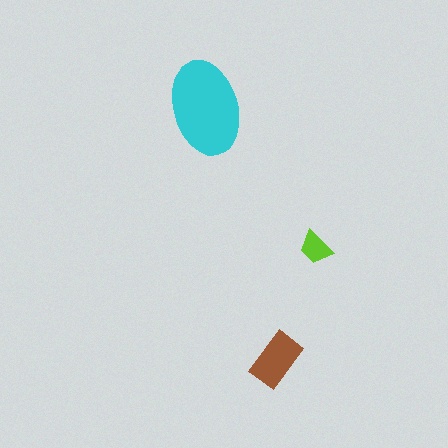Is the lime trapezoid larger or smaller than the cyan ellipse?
Smaller.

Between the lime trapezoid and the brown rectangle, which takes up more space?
The brown rectangle.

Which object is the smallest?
The lime trapezoid.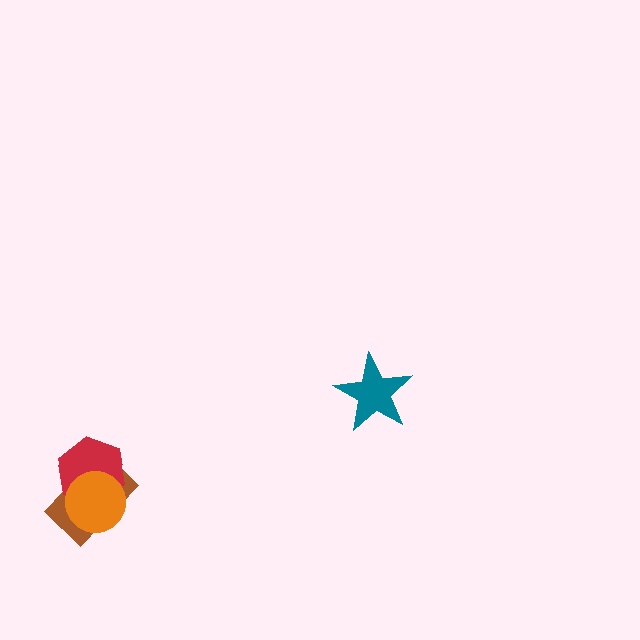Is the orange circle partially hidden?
No, no other shape covers it.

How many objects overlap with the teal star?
0 objects overlap with the teal star.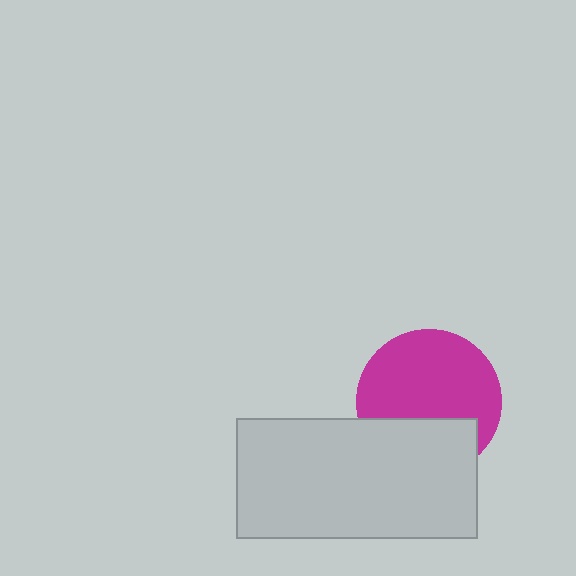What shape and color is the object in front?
The object in front is a light gray rectangle.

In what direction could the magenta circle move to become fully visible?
The magenta circle could move up. That would shift it out from behind the light gray rectangle entirely.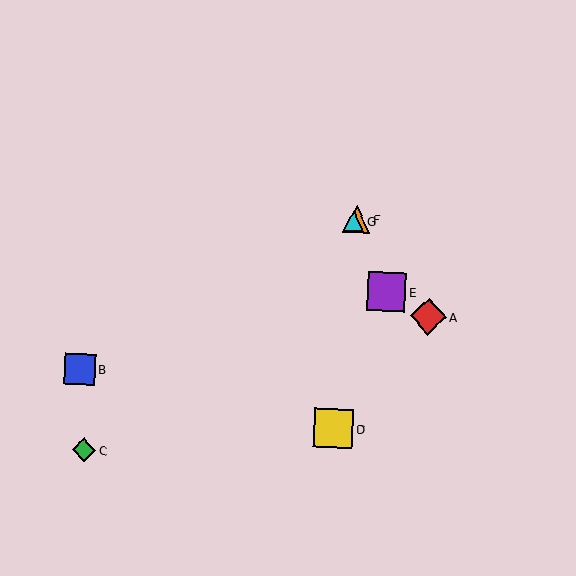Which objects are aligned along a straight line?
Objects B, F, G are aligned along a straight line.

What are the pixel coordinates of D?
Object D is at (334, 428).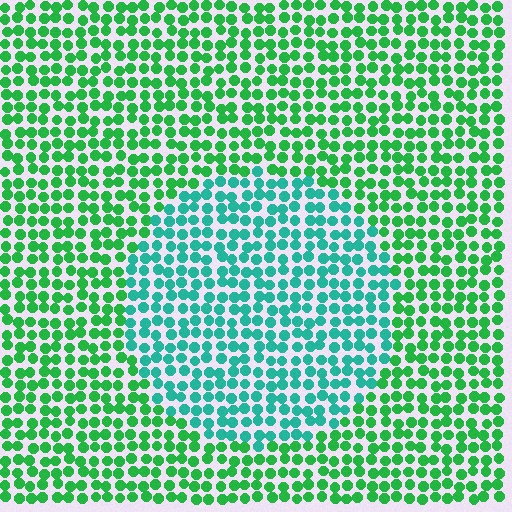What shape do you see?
I see a circle.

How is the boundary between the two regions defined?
The boundary is defined purely by a slight shift in hue (about 37 degrees). Spacing, size, and orientation are identical on both sides.